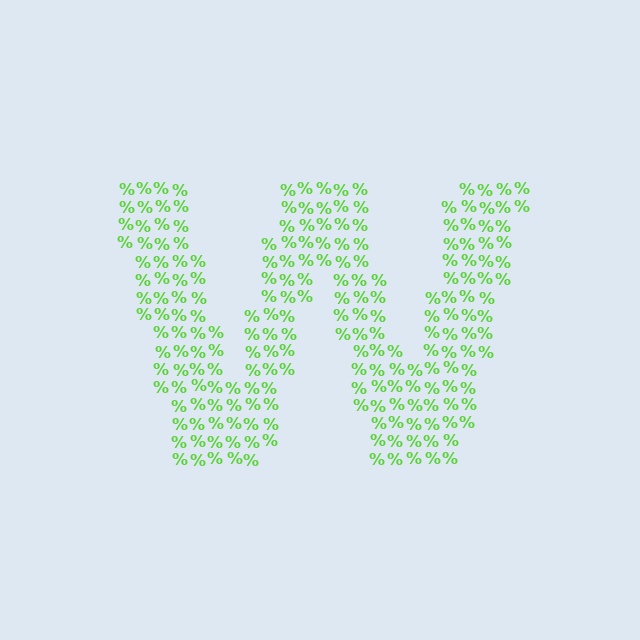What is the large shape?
The large shape is the letter W.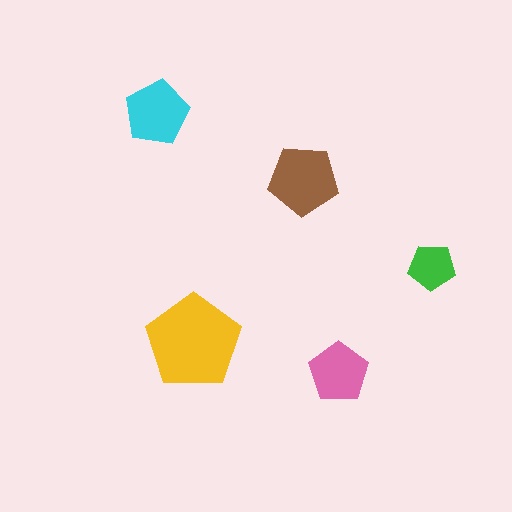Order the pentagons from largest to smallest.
the yellow one, the brown one, the cyan one, the pink one, the green one.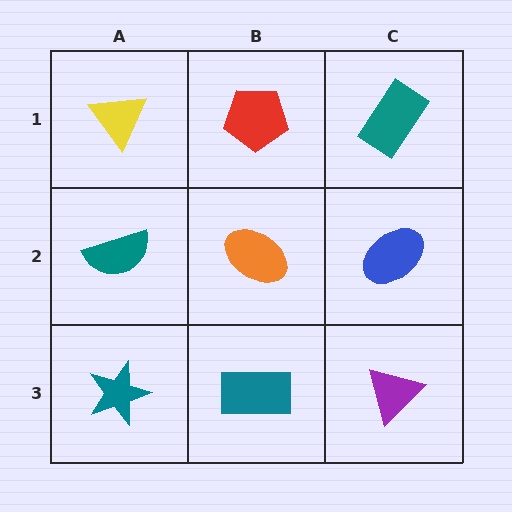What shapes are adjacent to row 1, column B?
An orange ellipse (row 2, column B), a yellow triangle (row 1, column A), a teal rectangle (row 1, column C).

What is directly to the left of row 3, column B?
A teal star.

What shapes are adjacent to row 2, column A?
A yellow triangle (row 1, column A), a teal star (row 3, column A), an orange ellipse (row 2, column B).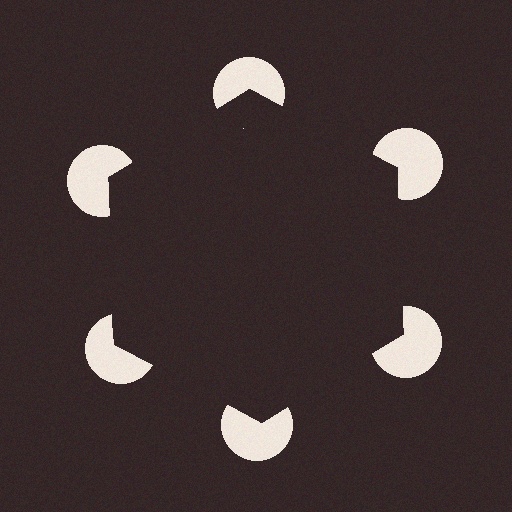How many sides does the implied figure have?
6 sides.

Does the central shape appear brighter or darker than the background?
It typically appears slightly darker than the background, even though no actual brightness change is drawn.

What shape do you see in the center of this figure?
An illusory hexagon — its edges are inferred from the aligned wedge cuts in the pac-man discs, not physically drawn.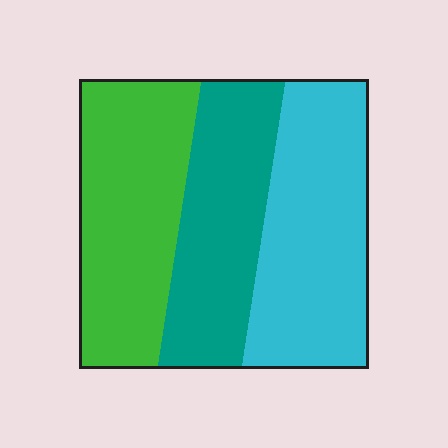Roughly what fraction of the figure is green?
Green covers roughly 35% of the figure.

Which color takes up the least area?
Teal, at roughly 30%.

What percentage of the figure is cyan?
Cyan takes up about three eighths (3/8) of the figure.